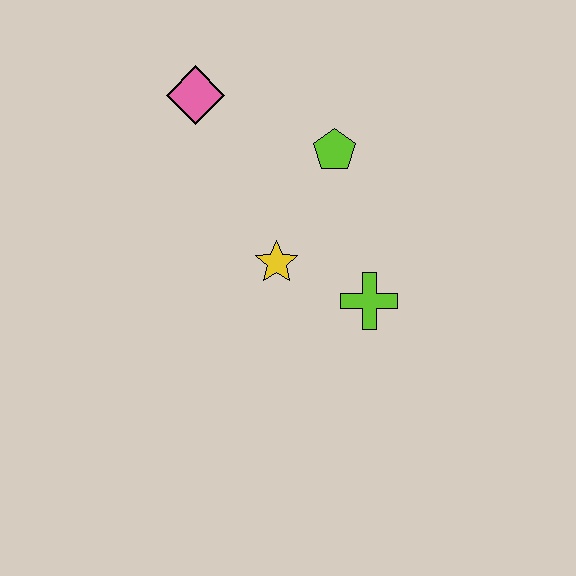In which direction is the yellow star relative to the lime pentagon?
The yellow star is below the lime pentagon.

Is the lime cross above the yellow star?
No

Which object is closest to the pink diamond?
The lime pentagon is closest to the pink diamond.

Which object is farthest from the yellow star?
The pink diamond is farthest from the yellow star.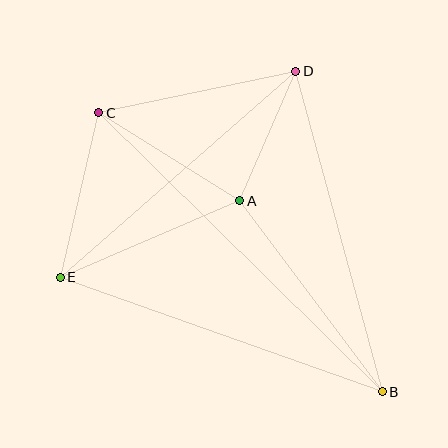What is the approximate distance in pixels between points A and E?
The distance between A and E is approximately 195 pixels.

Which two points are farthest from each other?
Points B and C are farthest from each other.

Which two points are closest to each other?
Points A and D are closest to each other.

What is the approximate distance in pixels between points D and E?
The distance between D and E is approximately 313 pixels.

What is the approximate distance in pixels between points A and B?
The distance between A and B is approximately 238 pixels.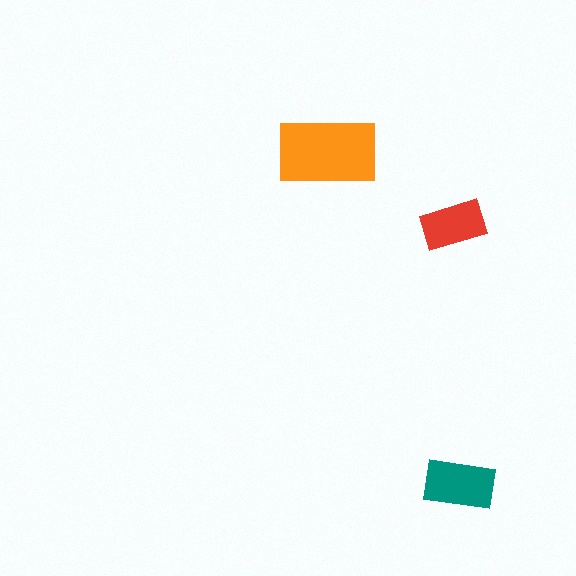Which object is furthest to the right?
The teal rectangle is rightmost.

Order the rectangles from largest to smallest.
the orange one, the teal one, the red one.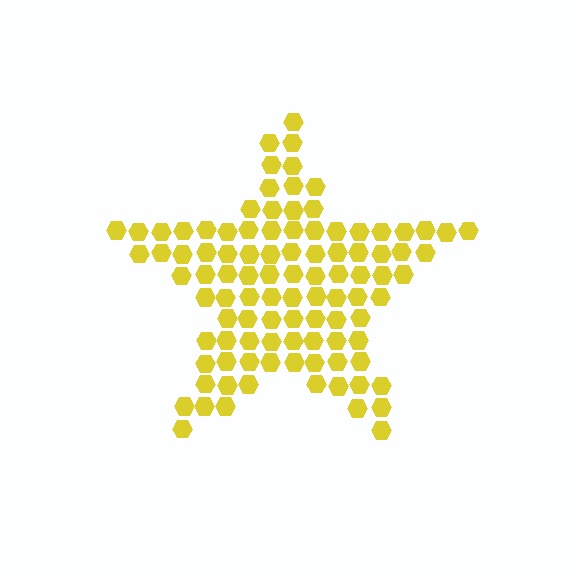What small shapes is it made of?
It is made of small hexagons.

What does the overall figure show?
The overall figure shows a star.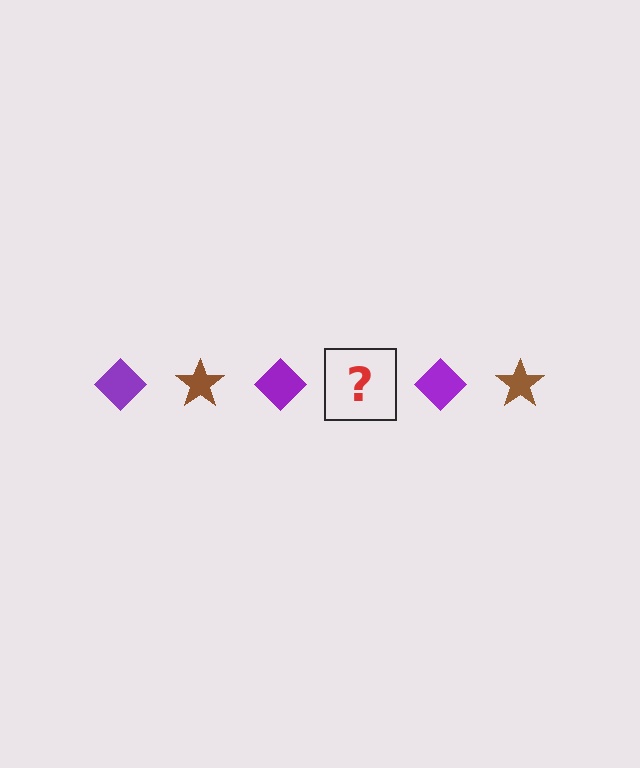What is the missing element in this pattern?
The missing element is a brown star.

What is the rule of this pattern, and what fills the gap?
The rule is that the pattern alternates between purple diamond and brown star. The gap should be filled with a brown star.